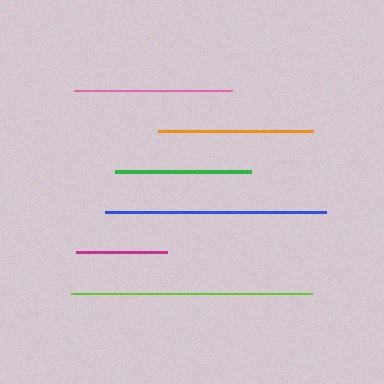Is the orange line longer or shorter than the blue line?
The blue line is longer than the orange line.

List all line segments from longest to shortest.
From longest to shortest: lime, blue, pink, orange, green, magenta.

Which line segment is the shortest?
The magenta line is the shortest at approximately 91 pixels.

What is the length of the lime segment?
The lime segment is approximately 241 pixels long.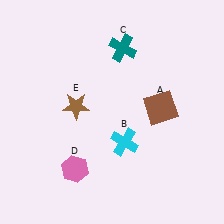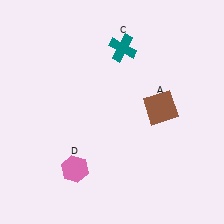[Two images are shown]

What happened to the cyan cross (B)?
The cyan cross (B) was removed in Image 2. It was in the bottom-right area of Image 1.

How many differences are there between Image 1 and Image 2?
There are 2 differences between the two images.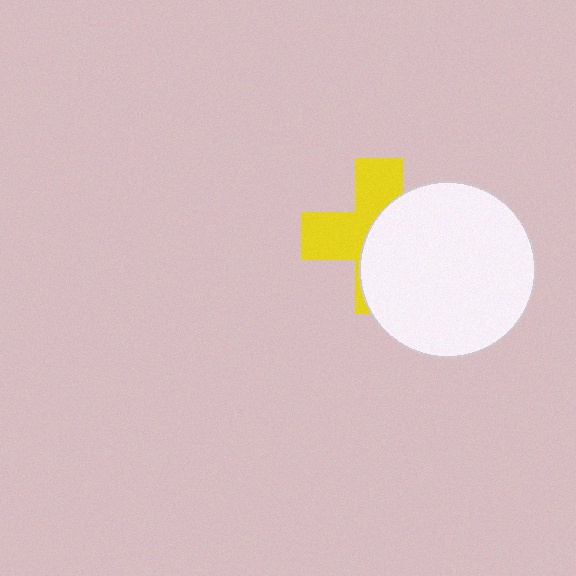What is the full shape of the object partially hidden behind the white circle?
The partially hidden object is a yellow cross.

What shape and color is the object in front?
The object in front is a white circle.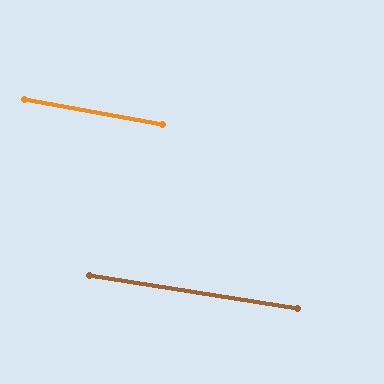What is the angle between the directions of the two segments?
Approximately 1 degree.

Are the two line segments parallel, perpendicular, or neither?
Parallel — their directions differ by only 1.3°.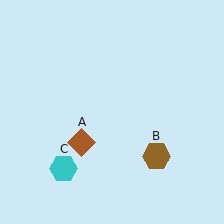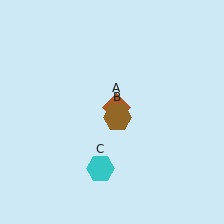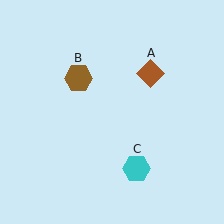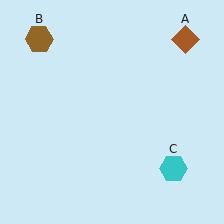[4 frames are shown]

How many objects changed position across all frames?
3 objects changed position: brown diamond (object A), brown hexagon (object B), cyan hexagon (object C).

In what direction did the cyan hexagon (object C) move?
The cyan hexagon (object C) moved right.